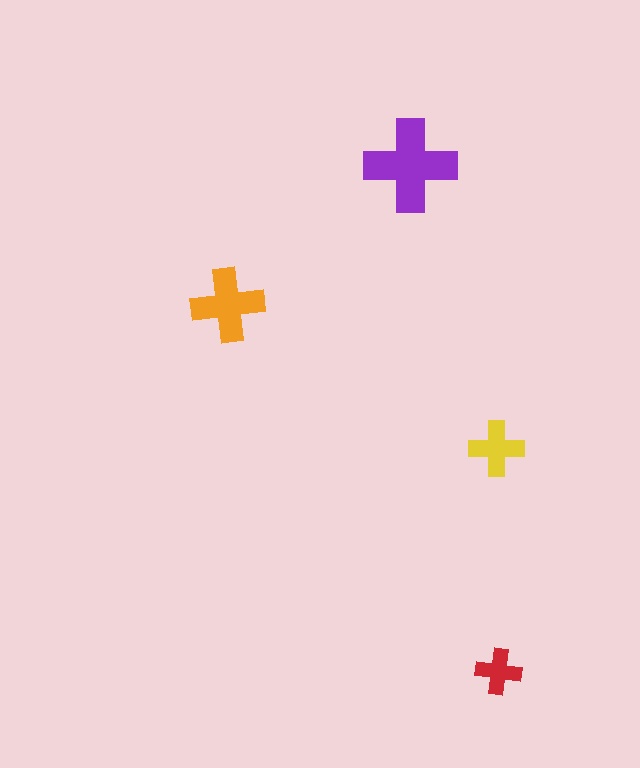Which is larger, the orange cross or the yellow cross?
The orange one.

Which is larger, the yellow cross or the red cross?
The yellow one.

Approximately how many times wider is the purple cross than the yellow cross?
About 1.5 times wider.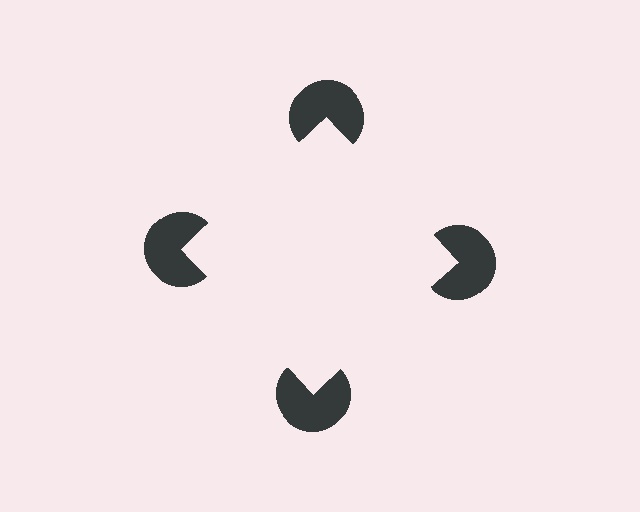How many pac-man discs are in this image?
There are 4 — one at each vertex of the illusory square.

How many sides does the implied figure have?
4 sides.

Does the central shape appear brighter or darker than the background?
It typically appears slightly brighter than the background, even though no actual brightness change is drawn.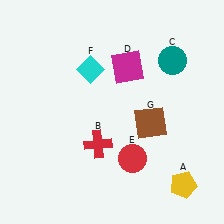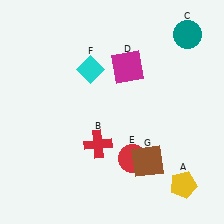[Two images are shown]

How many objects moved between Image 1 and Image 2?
2 objects moved between the two images.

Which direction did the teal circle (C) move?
The teal circle (C) moved up.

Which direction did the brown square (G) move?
The brown square (G) moved down.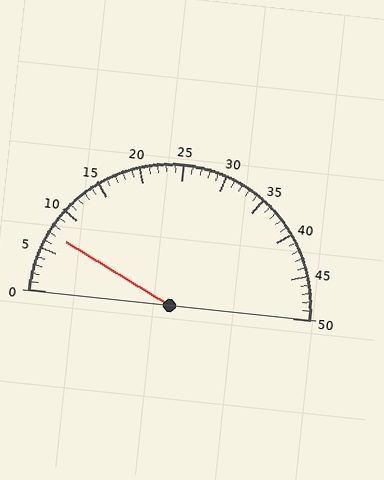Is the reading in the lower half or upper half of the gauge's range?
The reading is in the lower half of the range (0 to 50).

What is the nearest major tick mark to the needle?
The nearest major tick mark is 5.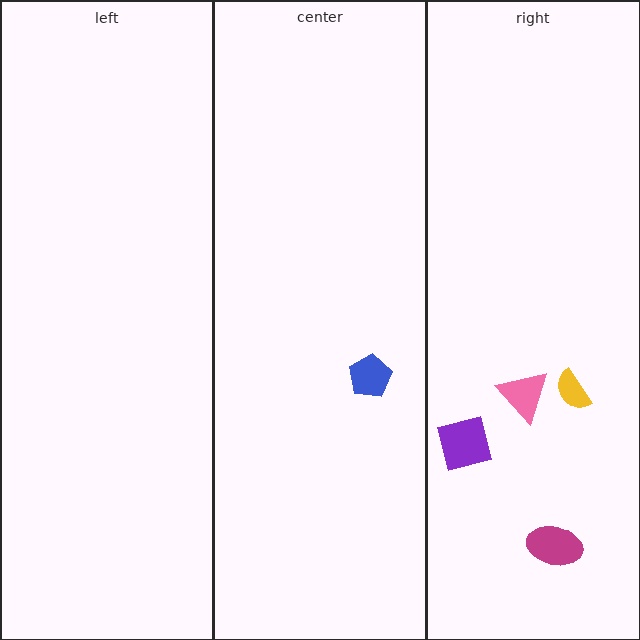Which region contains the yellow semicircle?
The right region.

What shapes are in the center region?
The blue pentagon.